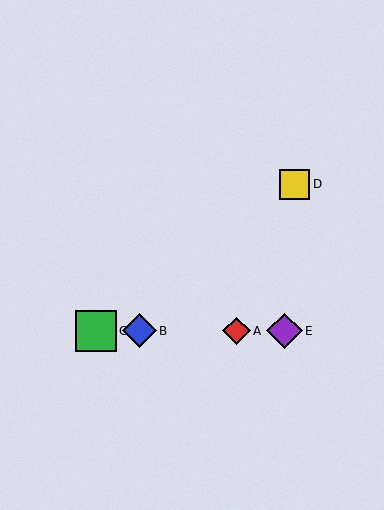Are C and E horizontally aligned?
Yes, both are at y≈331.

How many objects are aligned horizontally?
4 objects (A, B, C, E) are aligned horizontally.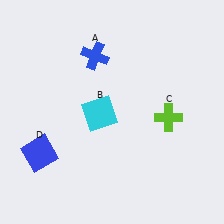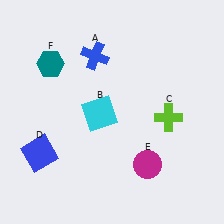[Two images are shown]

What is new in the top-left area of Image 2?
A teal hexagon (F) was added in the top-left area of Image 2.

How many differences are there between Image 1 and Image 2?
There are 2 differences between the two images.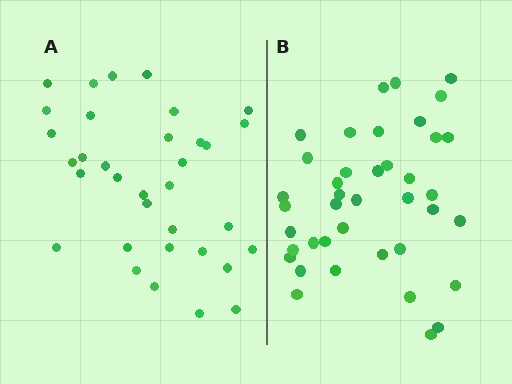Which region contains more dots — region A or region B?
Region B (the right region) has more dots.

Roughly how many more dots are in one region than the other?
Region B has about 6 more dots than region A.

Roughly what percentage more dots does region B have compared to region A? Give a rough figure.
About 20% more.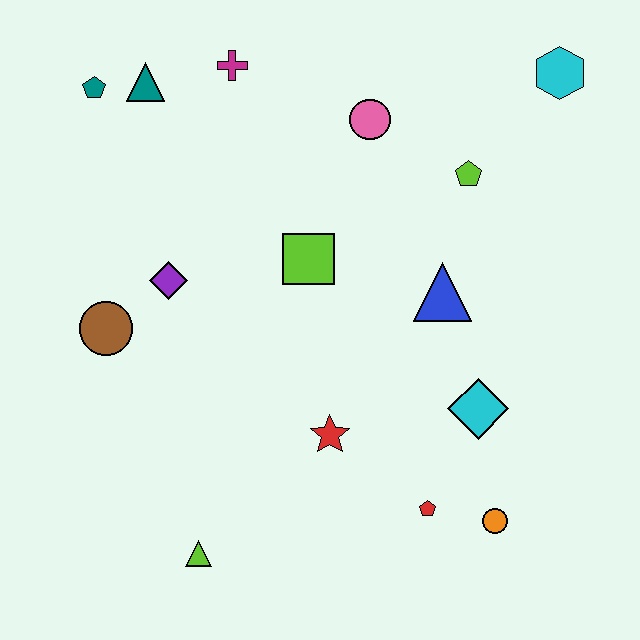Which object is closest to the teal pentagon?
The teal triangle is closest to the teal pentagon.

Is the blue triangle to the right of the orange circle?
No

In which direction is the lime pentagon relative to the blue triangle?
The lime pentagon is above the blue triangle.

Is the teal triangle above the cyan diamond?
Yes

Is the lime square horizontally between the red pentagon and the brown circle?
Yes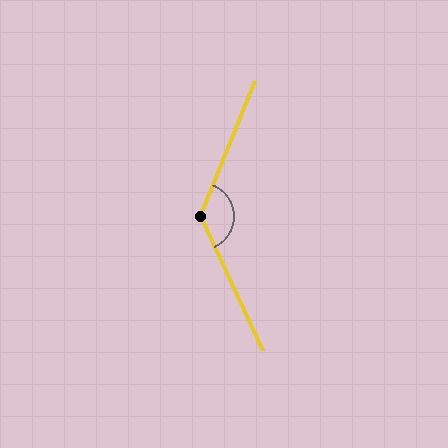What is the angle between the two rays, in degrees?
Approximately 133 degrees.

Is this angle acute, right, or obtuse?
It is obtuse.